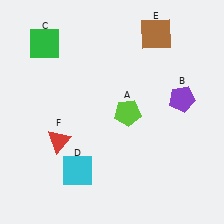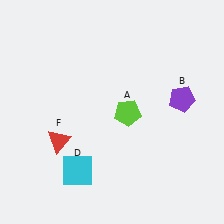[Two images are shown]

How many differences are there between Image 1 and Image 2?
There are 2 differences between the two images.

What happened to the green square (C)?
The green square (C) was removed in Image 2. It was in the top-left area of Image 1.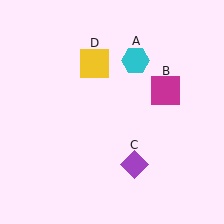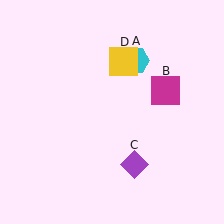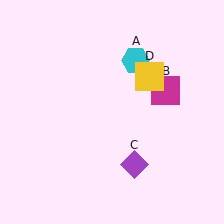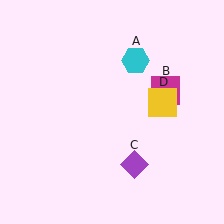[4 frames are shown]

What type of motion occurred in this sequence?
The yellow square (object D) rotated clockwise around the center of the scene.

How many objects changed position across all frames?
1 object changed position: yellow square (object D).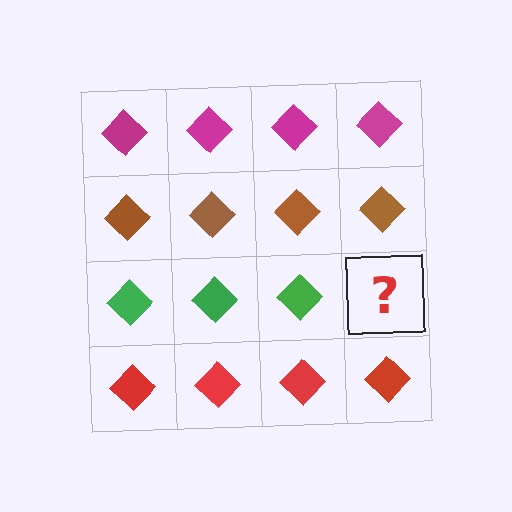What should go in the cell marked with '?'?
The missing cell should contain a green diamond.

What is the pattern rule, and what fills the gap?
The rule is that each row has a consistent color. The gap should be filled with a green diamond.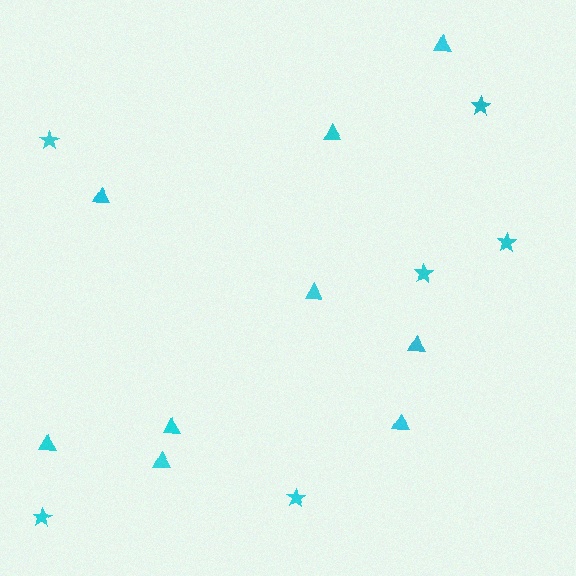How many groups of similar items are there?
There are 2 groups: one group of triangles (9) and one group of stars (6).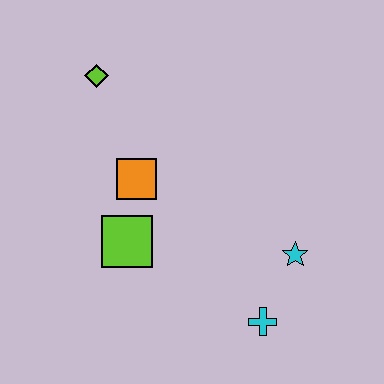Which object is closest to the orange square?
The lime square is closest to the orange square.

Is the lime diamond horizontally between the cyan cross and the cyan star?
No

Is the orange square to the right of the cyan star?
No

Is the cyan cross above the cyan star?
No